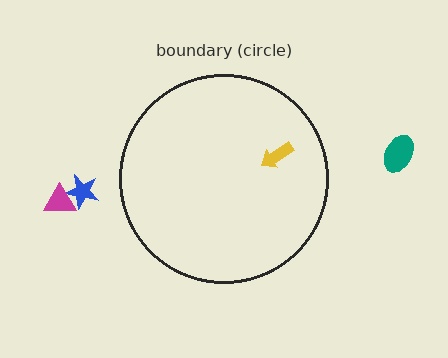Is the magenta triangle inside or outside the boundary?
Outside.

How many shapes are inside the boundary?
1 inside, 3 outside.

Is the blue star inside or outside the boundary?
Outside.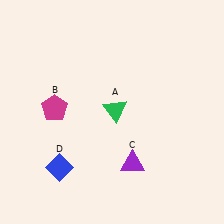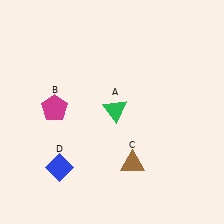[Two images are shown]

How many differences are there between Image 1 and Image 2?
There is 1 difference between the two images.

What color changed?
The triangle (C) changed from purple in Image 1 to brown in Image 2.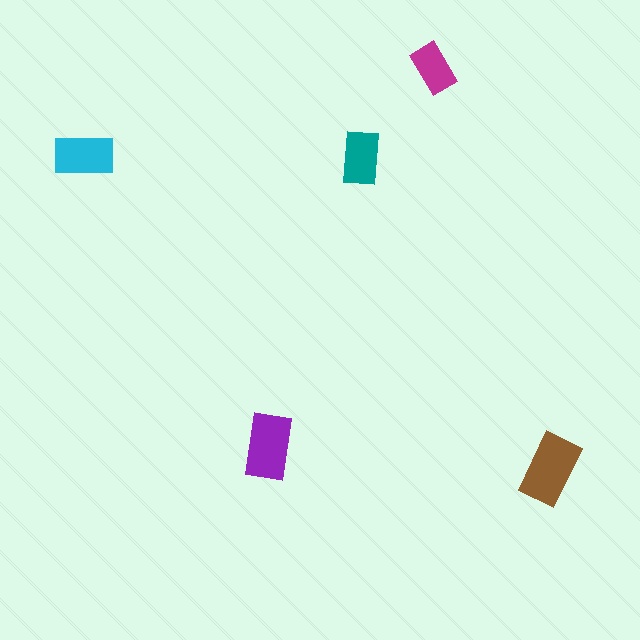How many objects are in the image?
There are 5 objects in the image.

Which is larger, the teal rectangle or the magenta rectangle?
The teal one.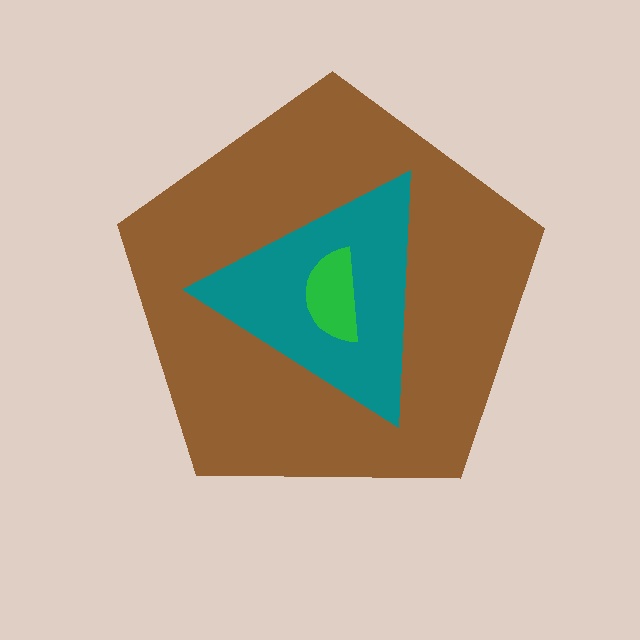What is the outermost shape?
The brown pentagon.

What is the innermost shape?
The green semicircle.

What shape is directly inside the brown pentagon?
The teal triangle.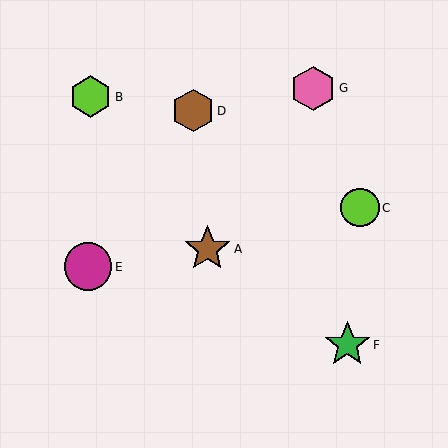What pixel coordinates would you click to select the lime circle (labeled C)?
Click at (360, 208) to select the lime circle C.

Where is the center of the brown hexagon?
The center of the brown hexagon is at (193, 111).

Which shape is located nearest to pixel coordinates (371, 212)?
The lime circle (labeled C) at (360, 208) is nearest to that location.